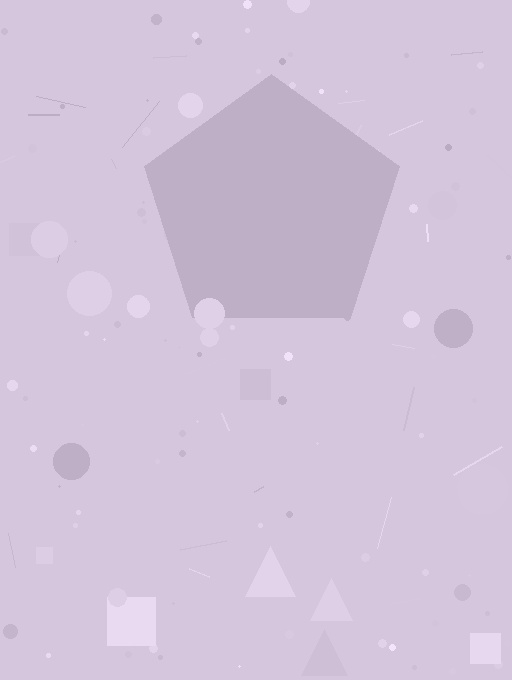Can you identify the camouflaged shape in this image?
The camouflaged shape is a pentagon.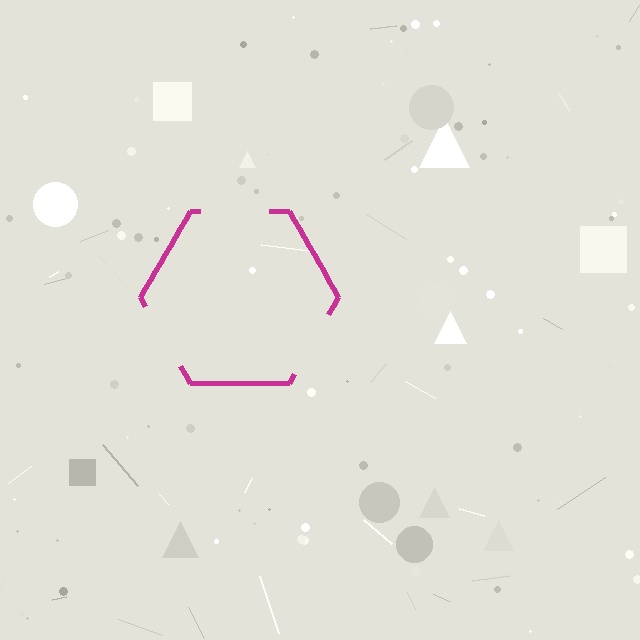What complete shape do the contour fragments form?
The contour fragments form a hexagon.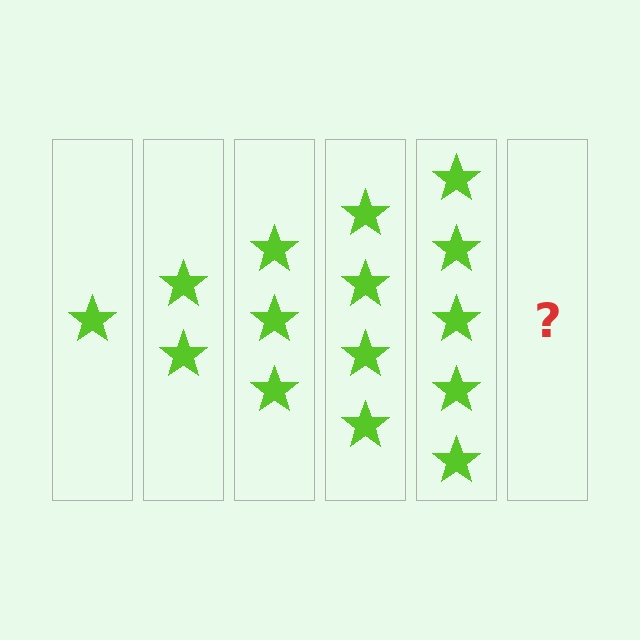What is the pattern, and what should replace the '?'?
The pattern is that each step adds one more star. The '?' should be 6 stars.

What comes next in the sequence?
The next element should be 6 stars.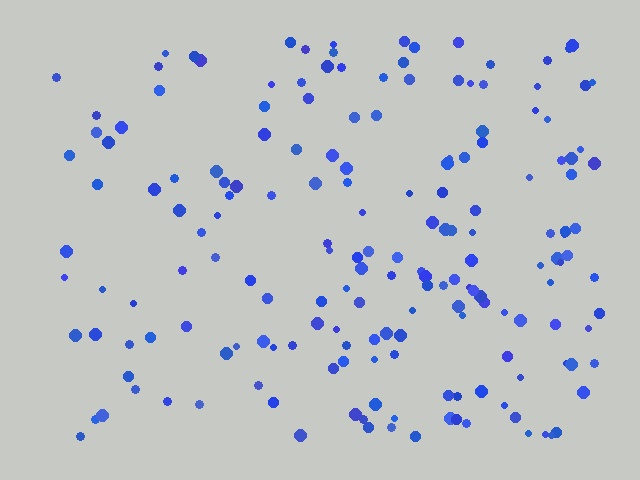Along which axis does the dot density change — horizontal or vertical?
Horizontal.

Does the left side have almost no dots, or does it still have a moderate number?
Still a moderate number, just noticeably fewer than the right.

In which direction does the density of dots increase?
From left to right, with the right side densest.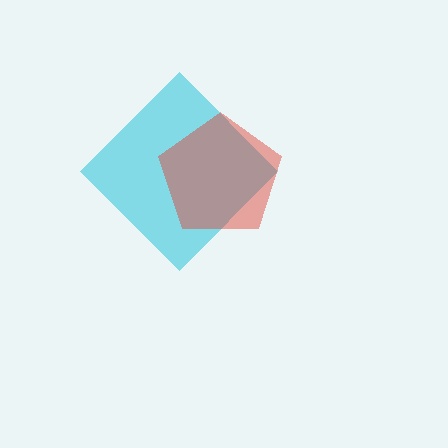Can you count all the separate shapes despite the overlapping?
Yes, there are 2 separate shapes.